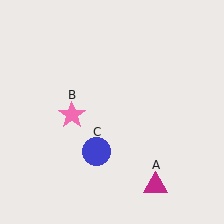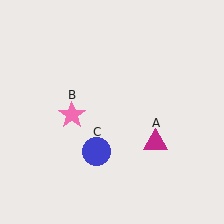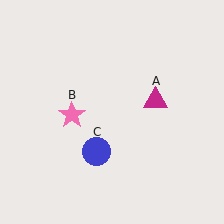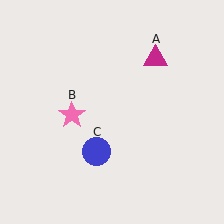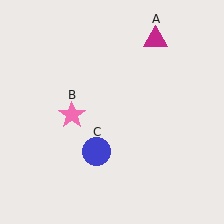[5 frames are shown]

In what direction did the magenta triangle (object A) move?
The magenta triangle (object A) moved up.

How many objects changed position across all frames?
1 object changed position: magenta triangle (object A).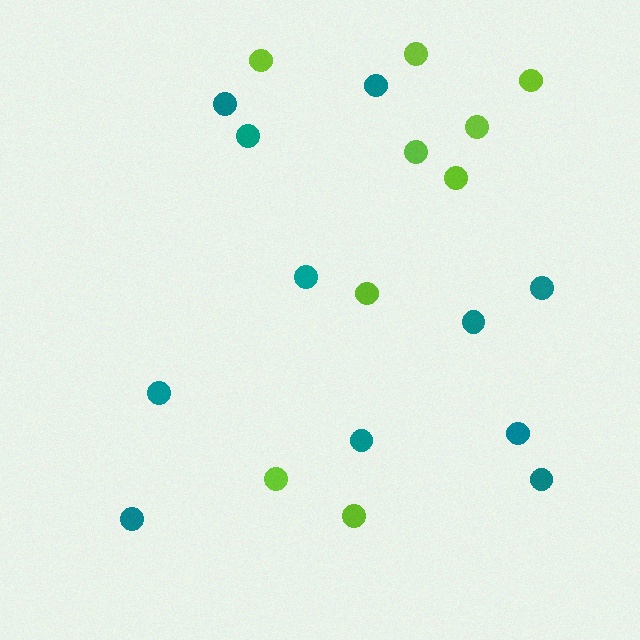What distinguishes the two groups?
There are 2 groups: one group of teal circles (11) and one group of lime circles (9).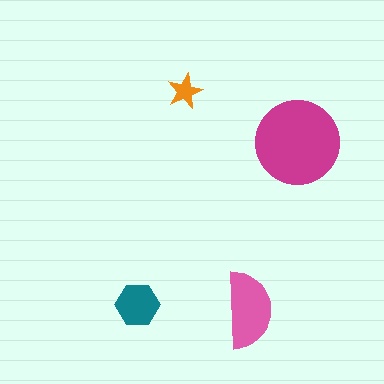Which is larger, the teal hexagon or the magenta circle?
The magenta circle.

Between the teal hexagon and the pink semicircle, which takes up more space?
The pink semicircle.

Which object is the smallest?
The orange star.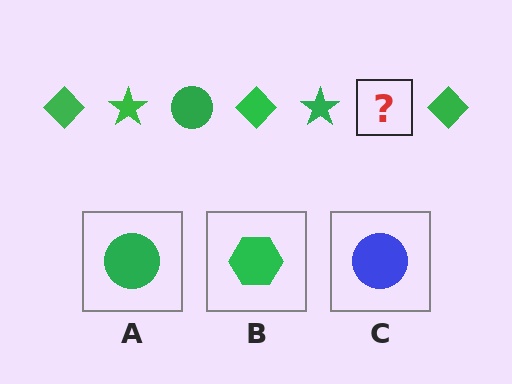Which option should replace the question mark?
Option A.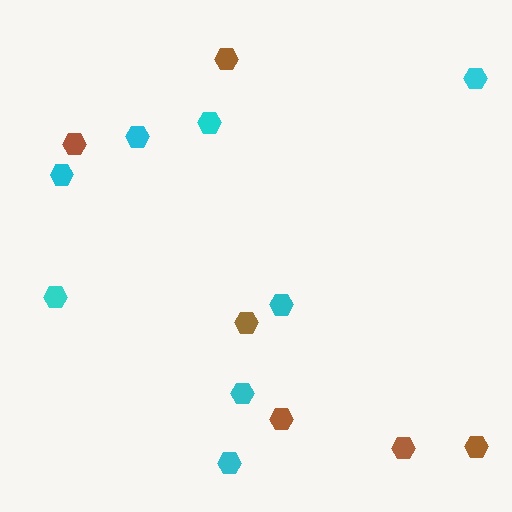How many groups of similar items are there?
There are 2 groups: one group of cyan hexagons (8) and one group of brown hexagons (6).